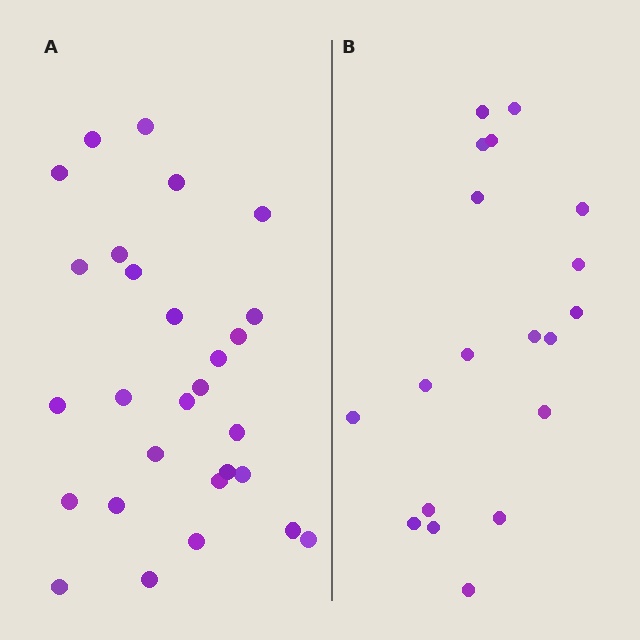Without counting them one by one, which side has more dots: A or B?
Region A (the left region) has more dots.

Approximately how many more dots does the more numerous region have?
Region A has roughly 8 or so more dots than region B.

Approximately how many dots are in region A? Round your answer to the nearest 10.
About 30 dots. (The exact count is 28, which rounds to 30.)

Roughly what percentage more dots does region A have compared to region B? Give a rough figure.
About 45% more.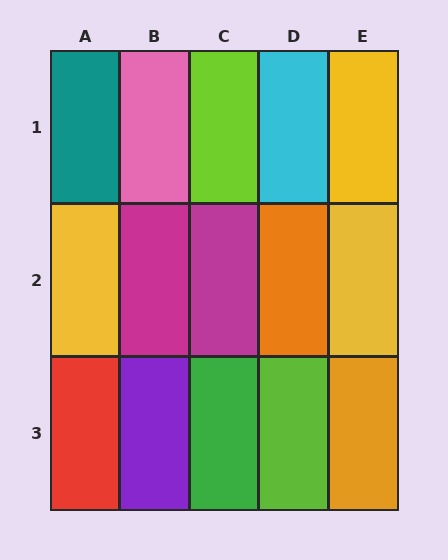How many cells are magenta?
2 cells are magenta.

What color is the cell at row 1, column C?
Lime.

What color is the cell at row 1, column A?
Teal.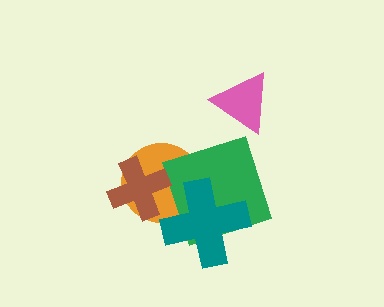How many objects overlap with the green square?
2 objects overlap with the green square.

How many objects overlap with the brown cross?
1 object overlaps with the brown cross.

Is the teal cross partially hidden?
No, no other shape covers it.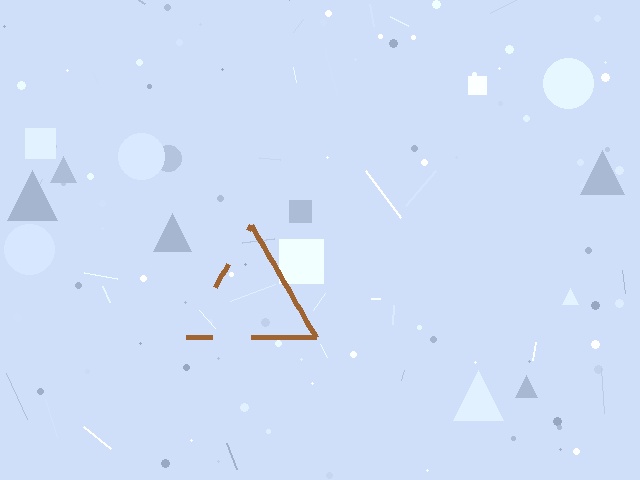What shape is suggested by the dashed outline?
The dashed outline suggests a triangle.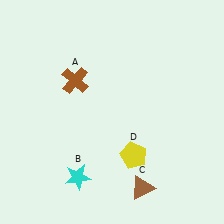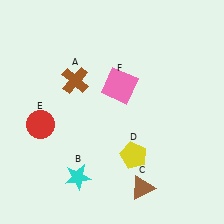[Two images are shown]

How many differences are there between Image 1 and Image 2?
There are 2 differences between the two images.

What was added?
A red circle (E), a pink square (F) were added in Image 2.